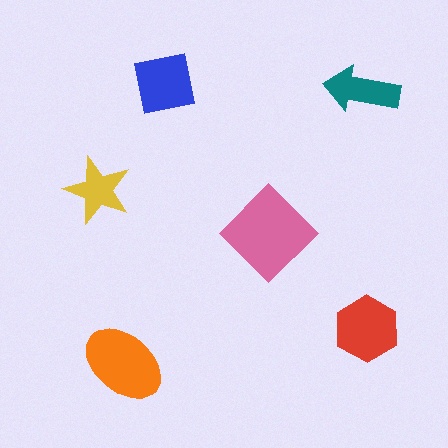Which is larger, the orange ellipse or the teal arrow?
The orange ellipse.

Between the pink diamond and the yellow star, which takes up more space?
The pink diamond.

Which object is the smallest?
The yellow star.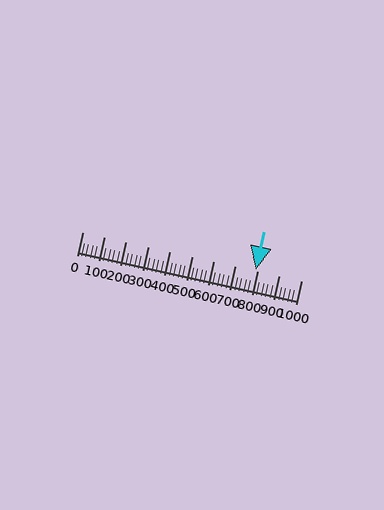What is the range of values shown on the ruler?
The ruler shows values from 0 to 1000.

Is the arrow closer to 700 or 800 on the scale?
The arrow is closer to 800.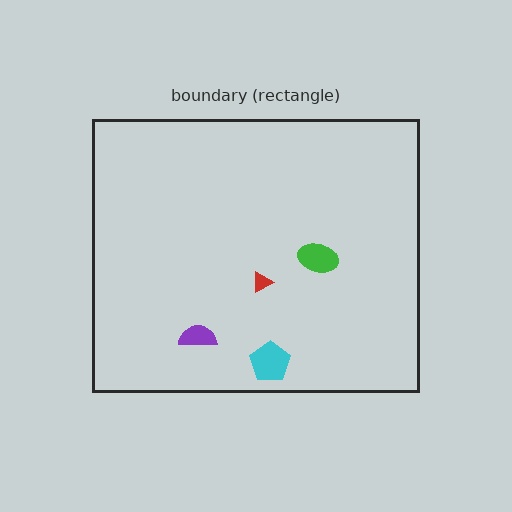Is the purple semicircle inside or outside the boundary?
Inside.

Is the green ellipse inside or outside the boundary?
Inside.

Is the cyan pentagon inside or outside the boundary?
Inside.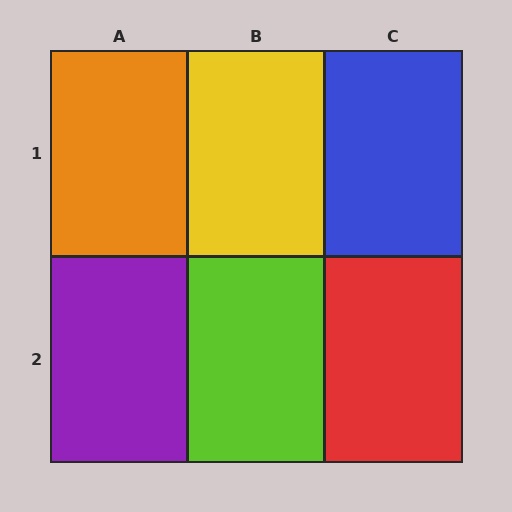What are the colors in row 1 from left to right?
Orange, yellow, blue.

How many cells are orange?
1 cell is orange.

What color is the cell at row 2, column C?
Red.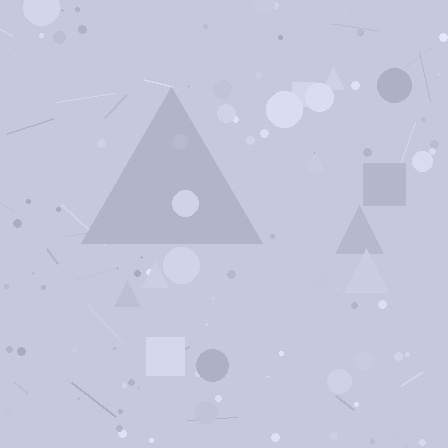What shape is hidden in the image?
A triangle is hidden in the image.